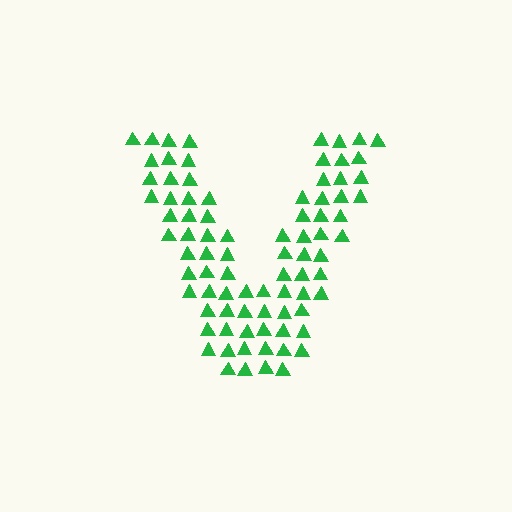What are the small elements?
The small elements are triangles.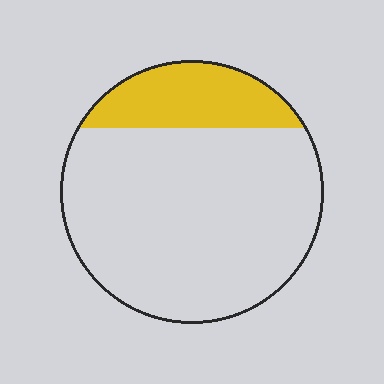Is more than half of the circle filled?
No.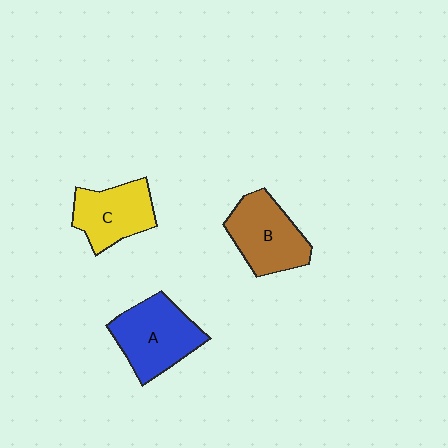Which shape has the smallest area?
Shape C (yellow).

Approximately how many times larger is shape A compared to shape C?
Approximately 1.2 times.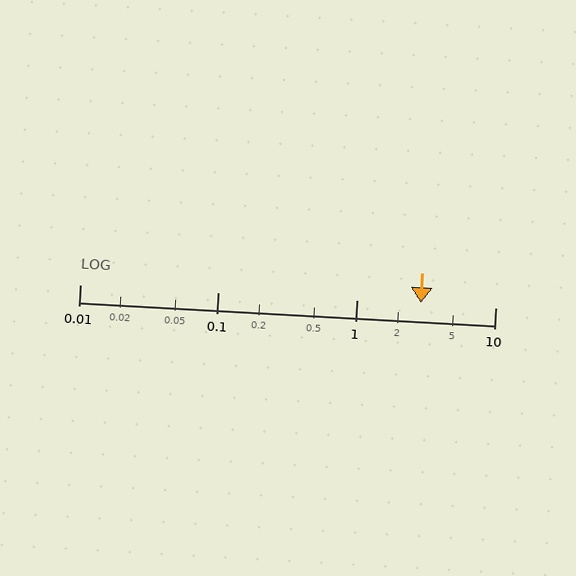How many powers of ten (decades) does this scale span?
The scale spans 3 decades, from 0.01 to 10.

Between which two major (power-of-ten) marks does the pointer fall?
The pointer is between 1 and 10.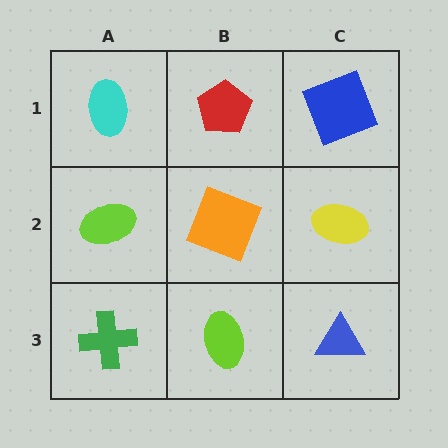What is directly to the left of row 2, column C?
An orange square.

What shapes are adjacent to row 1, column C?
A yellow ellipse (row 2, column C), a red pentagon (row 1, column B).